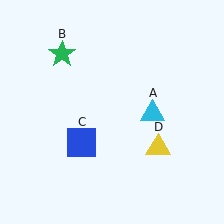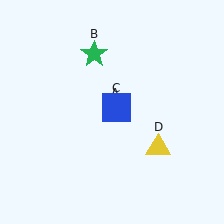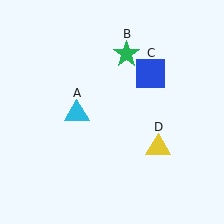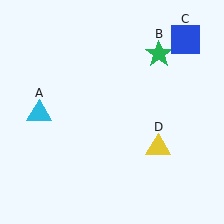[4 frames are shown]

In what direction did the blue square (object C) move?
The blue square (object C) moved up and to the right.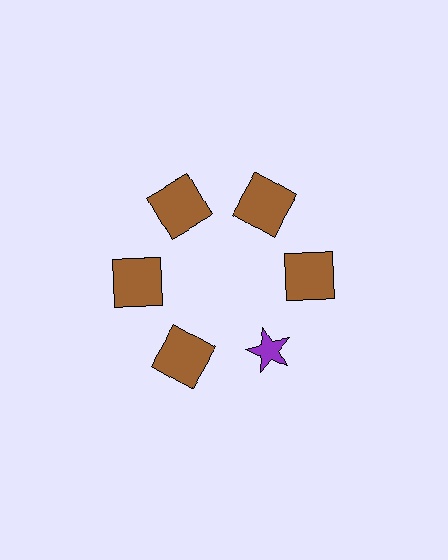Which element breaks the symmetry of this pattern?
The purple star at roughly the 5 o'clock position breaks the symmetry. All other shapes are brown squares.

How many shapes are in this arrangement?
There are 6 shapes arranged in a ring pattern.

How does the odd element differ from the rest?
It differs in both color (purple instead of brown) and shape (star instead of square).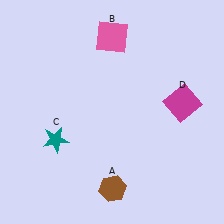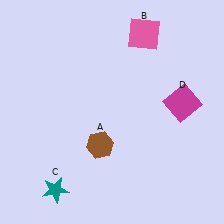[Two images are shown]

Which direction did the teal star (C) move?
The teal star (C) moved down.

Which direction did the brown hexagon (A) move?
The brown hexagon (A) moved up.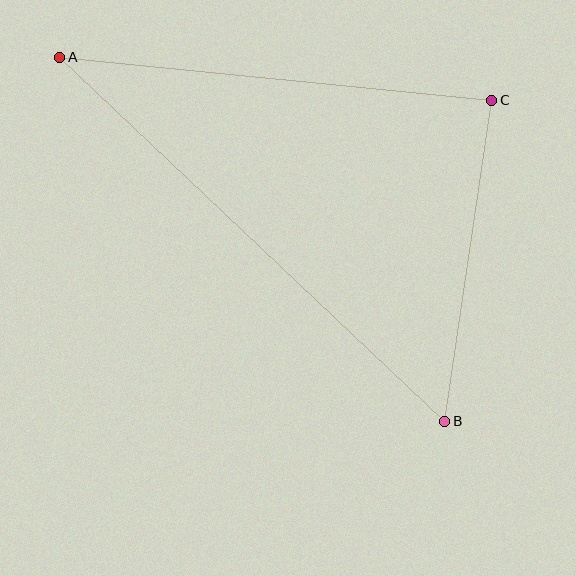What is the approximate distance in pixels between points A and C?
The distance between A and C is approximately 435 pixels.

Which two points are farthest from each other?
Points A and B are farthest from each other.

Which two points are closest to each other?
Points B and C are closest to each other.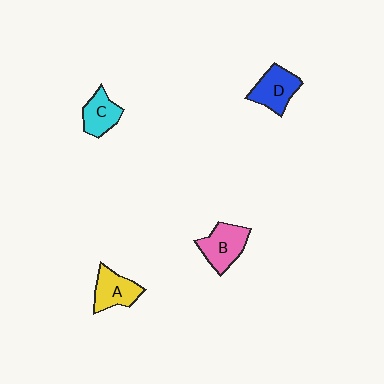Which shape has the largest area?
Shape B (pink).